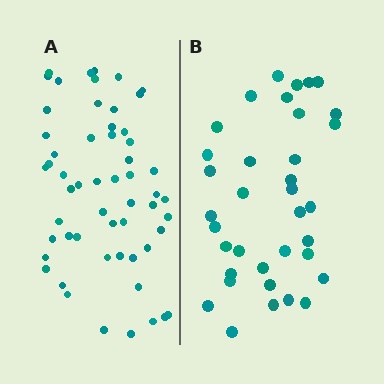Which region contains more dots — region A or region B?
Region A (the left region) has more dots.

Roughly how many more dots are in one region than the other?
Region A has approximately 20 more dots than region B.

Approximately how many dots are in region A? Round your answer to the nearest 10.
About 60 dots. (The exact count is 56, which rounds to 60.)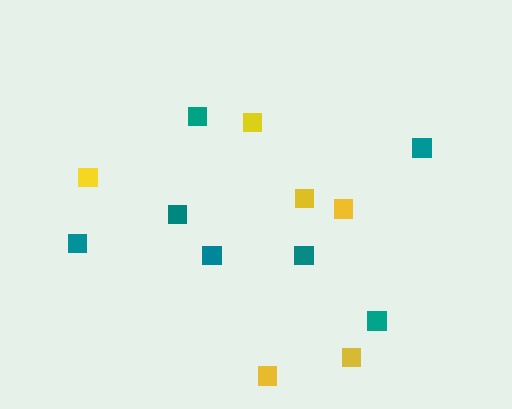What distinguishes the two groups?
There are 2 groups: one group of teal squares (7) and one group of yellow squares (6).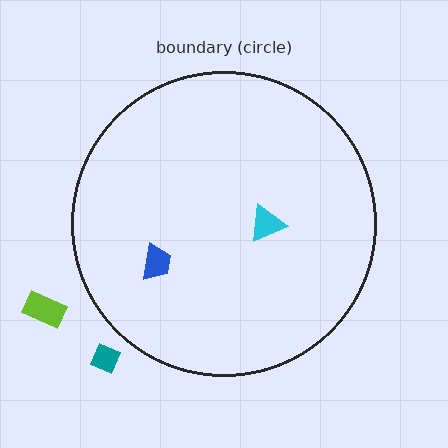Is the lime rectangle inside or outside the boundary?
Outside.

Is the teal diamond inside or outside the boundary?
Outside.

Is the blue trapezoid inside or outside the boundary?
Inside.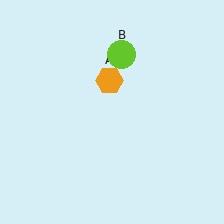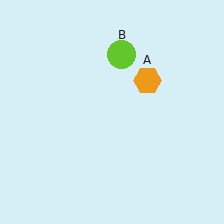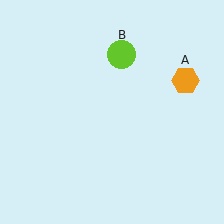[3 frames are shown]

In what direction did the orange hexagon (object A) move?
The orange hexagon (object A) moved right.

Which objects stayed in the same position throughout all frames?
Lime circle (object B) remained stationary.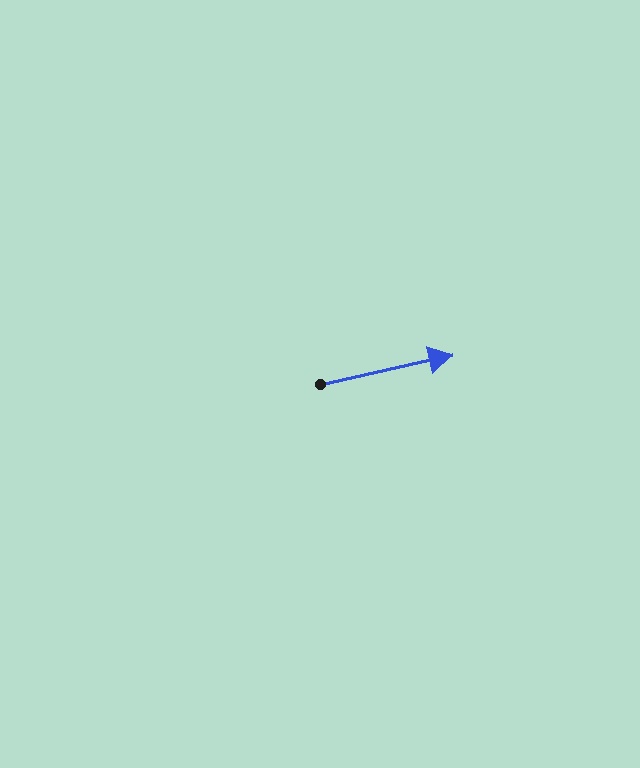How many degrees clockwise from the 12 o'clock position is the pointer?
Approximately 77 degrees.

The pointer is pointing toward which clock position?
Roughly 3 o'clock.